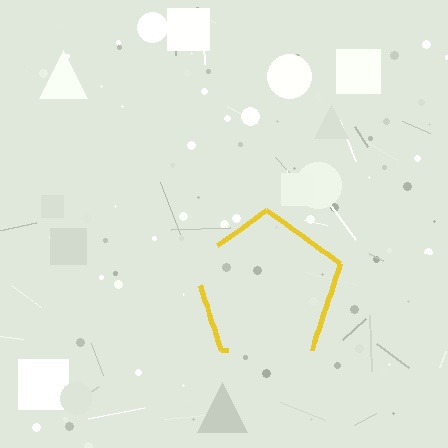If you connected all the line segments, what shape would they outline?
They would outline a pentagon.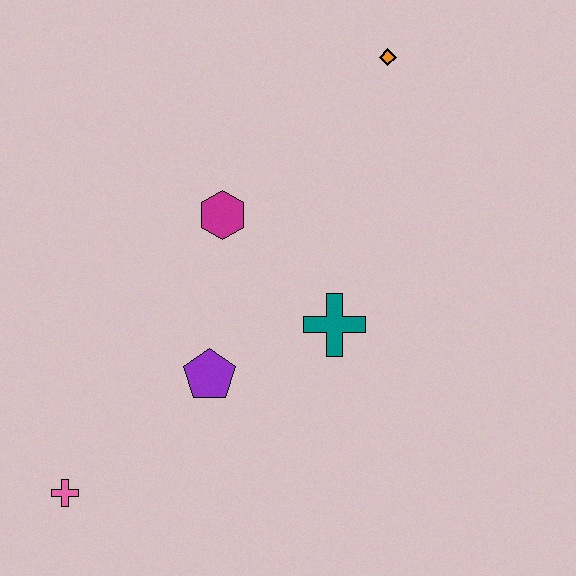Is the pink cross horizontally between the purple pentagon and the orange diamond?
No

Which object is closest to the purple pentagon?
The teal cross is closest to the purple pentagon.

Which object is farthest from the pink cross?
The orange diamond is farthest from the pink cross.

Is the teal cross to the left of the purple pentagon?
No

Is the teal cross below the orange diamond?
Yes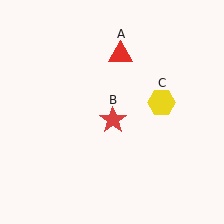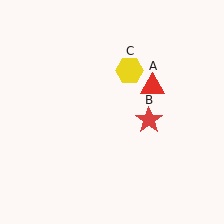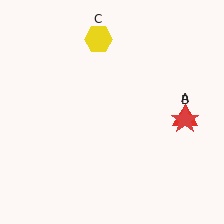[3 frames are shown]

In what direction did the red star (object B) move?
The red star (object B) moved right.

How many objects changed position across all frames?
3 objects changed position: red triangle (object A), red star (object B), yellow hexagon (object C).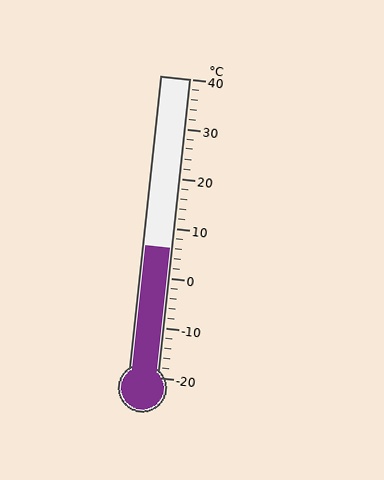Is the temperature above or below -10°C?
The temperature is above -10°C.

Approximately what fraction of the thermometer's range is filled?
The thermometer is filled to approximately 45% of its range.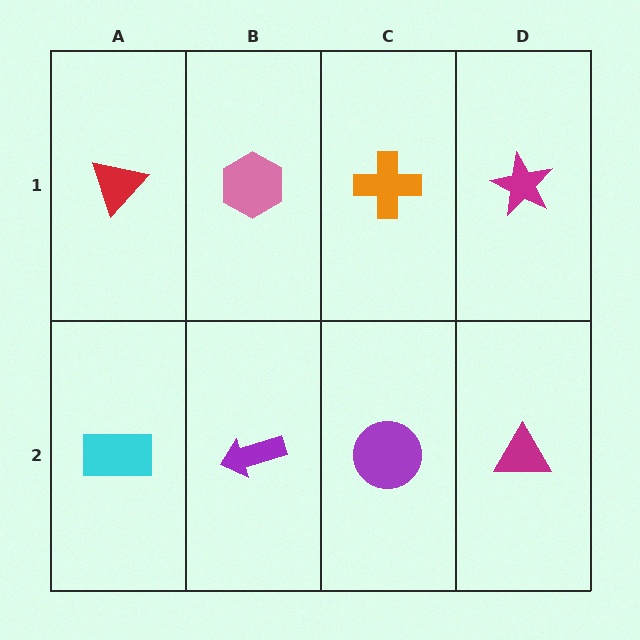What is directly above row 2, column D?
A magenta star.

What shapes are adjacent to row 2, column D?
A magenta star (row 1, column D), a purple circle (row 2, column C).